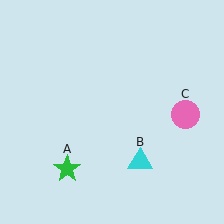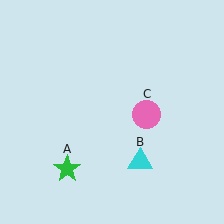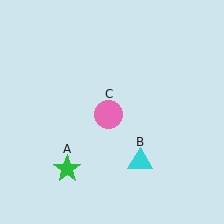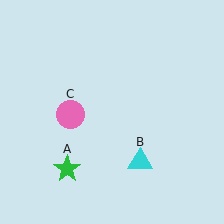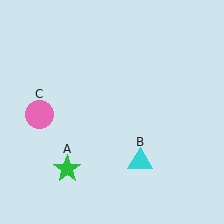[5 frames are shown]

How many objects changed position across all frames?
1 object changed position: pink circle (object C).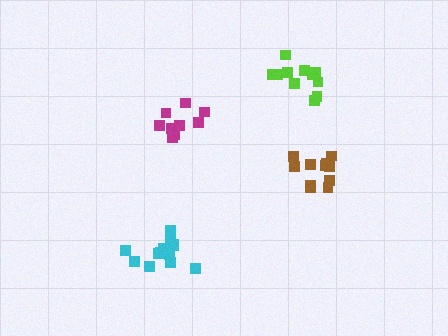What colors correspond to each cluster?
The clusters are colored: cyan, lime, brown, magenta.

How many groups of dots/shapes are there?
There are 4 groups.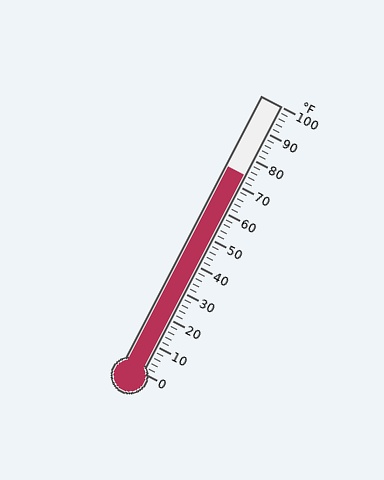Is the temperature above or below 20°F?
The temperature is above 20°F.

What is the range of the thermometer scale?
The thermometer scale ranges from 0°F to 100°F.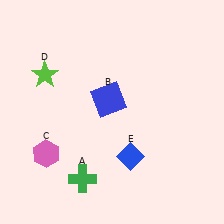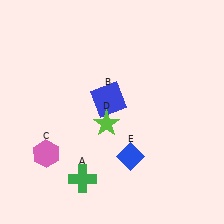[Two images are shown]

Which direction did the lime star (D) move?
The lime star (D) moved right.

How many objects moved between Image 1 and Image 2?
1 object moved between the two images.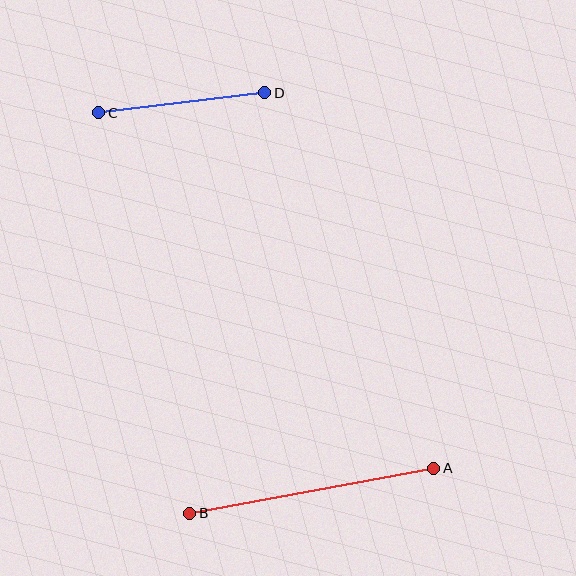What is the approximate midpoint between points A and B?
The midpoint is at approximately (312, 491) pixels.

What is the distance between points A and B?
The distance is approximately 248 pixels.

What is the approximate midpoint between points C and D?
The midpoint is at approximately (182, 103) pixels.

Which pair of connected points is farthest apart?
Points A and B are farthest apart.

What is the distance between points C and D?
The distance is approximately 167 pixels.